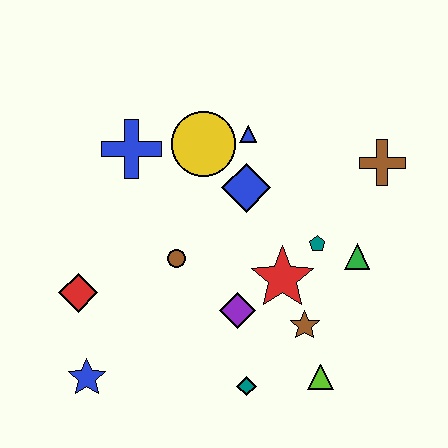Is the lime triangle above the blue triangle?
No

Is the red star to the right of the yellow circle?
Yes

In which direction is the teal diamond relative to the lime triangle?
The teal diamond is to the left of the lime triangle.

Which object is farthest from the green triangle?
The blue star is farthest from the green triangle.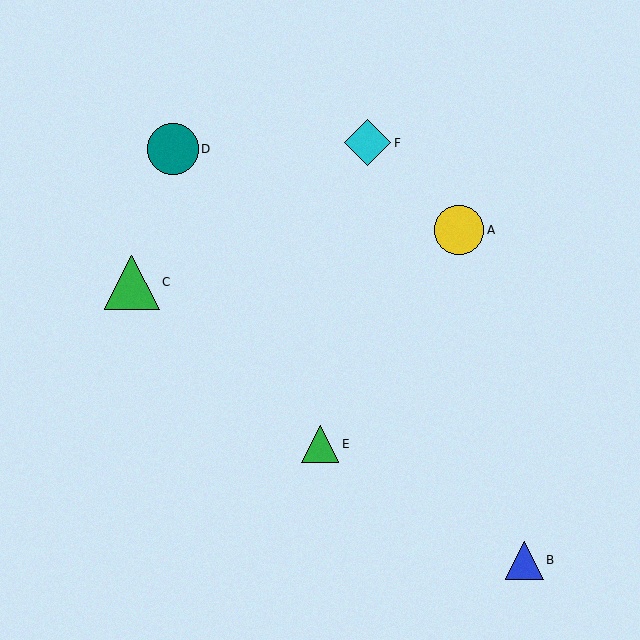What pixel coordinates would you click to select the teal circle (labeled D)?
Click at (173, 149) to select the teal circle D.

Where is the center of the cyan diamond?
The center of the cyan diamond is at (368, 143).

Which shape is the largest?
The green triangle (labeled C) is the largest.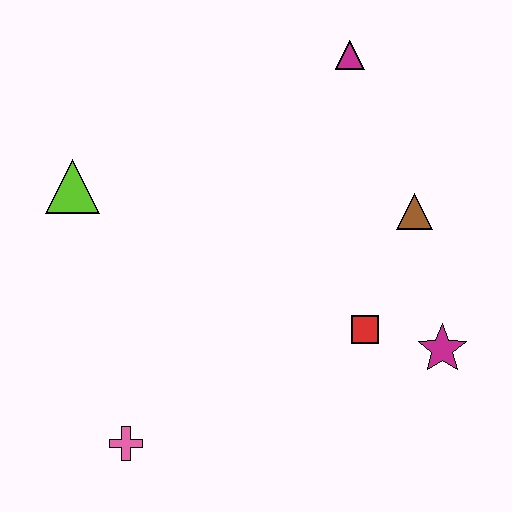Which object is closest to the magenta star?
The red square is closest to the magenta star.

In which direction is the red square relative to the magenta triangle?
The red square is below the magenta triangle.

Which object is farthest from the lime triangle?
The magenta star is farthest from the lime triangle.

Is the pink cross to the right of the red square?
No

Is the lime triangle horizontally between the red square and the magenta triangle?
No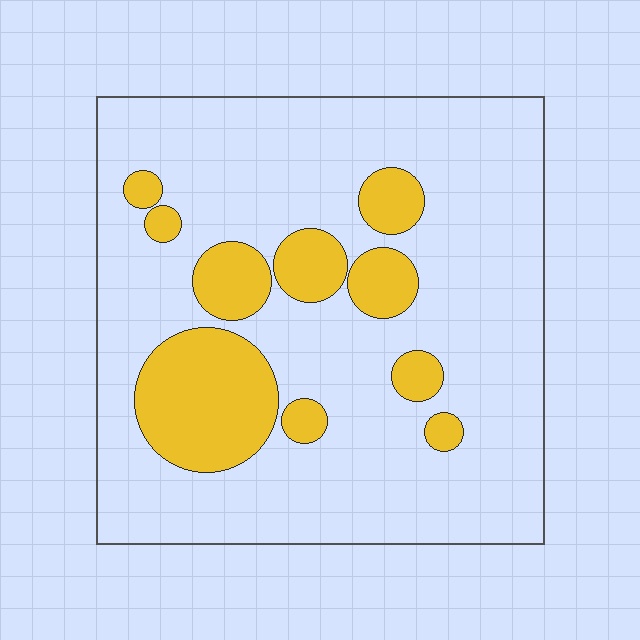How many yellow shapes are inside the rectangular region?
10.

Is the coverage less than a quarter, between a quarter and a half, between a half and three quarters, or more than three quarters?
Less than a quarter.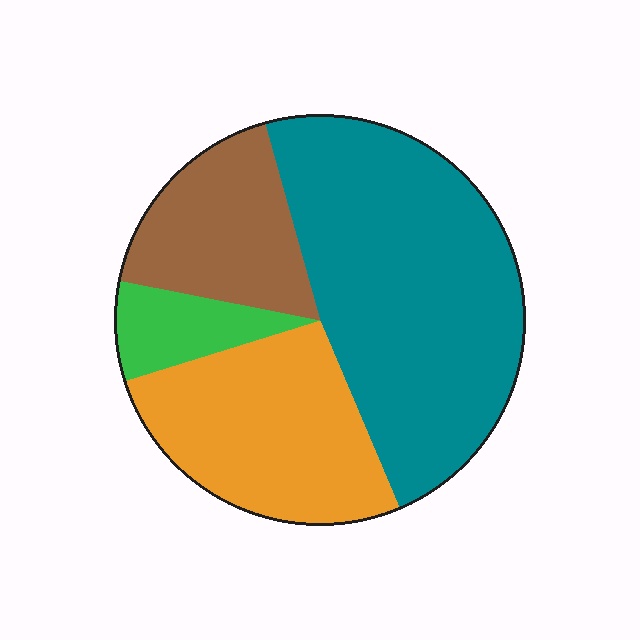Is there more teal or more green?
Teal.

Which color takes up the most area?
Teal, at roughly 50%.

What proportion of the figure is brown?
Brown covers about 20% of the figure.